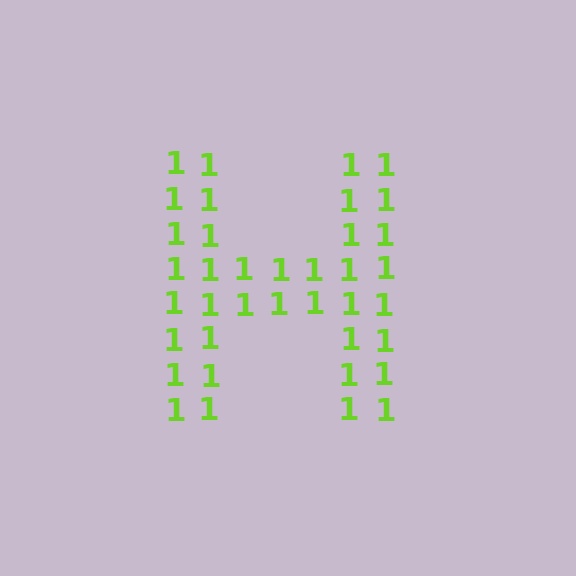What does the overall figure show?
The overall figure shows the letter H.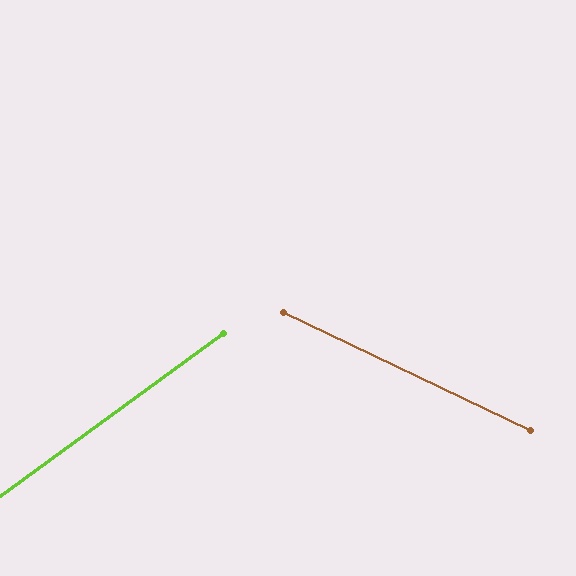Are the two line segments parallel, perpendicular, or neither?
Neither parallel nor perpendicular — they differ by about 62°.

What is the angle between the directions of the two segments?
Approximately 62 degrees.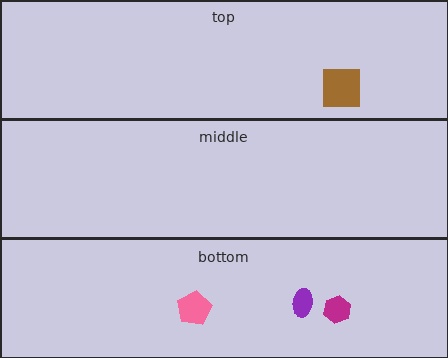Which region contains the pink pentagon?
The bottom region.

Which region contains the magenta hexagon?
The bottom region.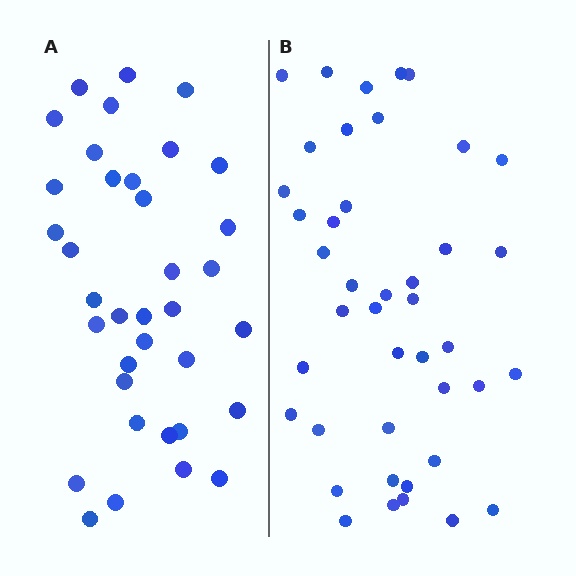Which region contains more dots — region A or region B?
Region B (the right region) has more dots.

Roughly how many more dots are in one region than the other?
Region B has about 6 more dots than region A.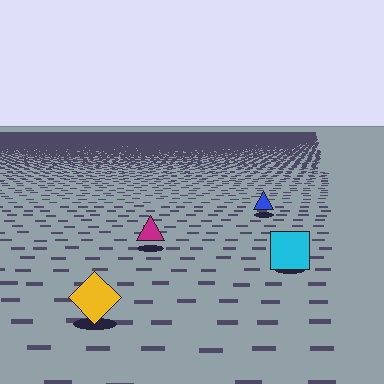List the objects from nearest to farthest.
From nearest to farthest: the yellow diamond, the cyan square, the magenta triangle, the blue triangle.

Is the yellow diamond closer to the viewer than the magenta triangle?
Yes. The yellow diamond is closer — you can tell from the texture gradient: the ground texture is coarser near it.